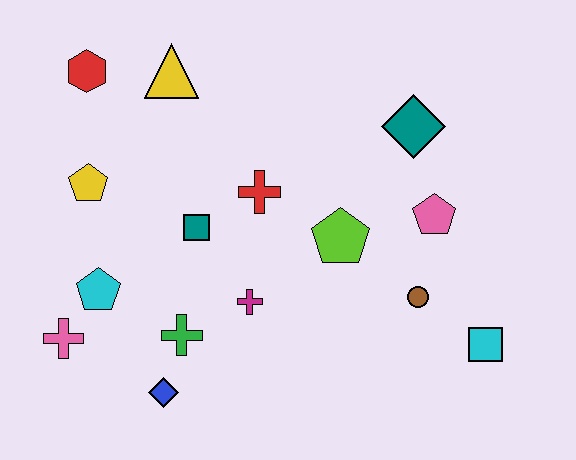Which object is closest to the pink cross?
The cyan pentagon is closest to the pink cross.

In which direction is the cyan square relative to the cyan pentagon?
The cyan square is to the right of the cyan pentagon.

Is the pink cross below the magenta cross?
Yes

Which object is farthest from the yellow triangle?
The cyan square is farthest from the yellow triangle.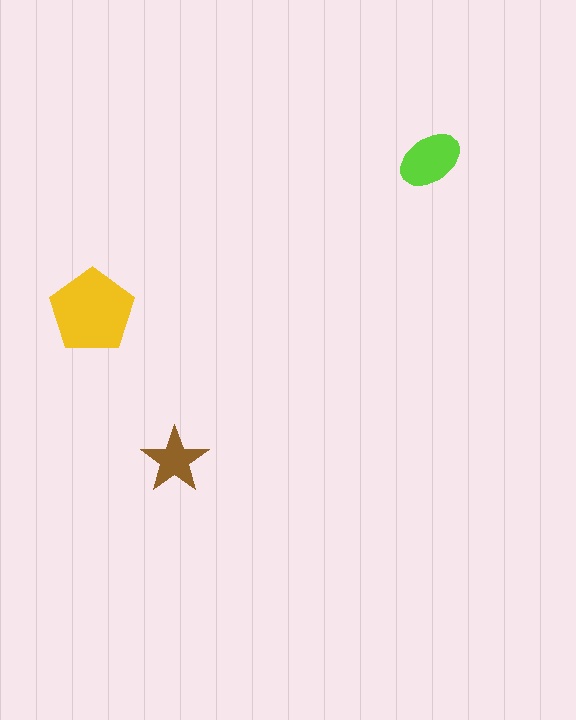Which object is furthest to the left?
The yellow pentagon is leftmost.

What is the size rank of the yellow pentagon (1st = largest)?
1st.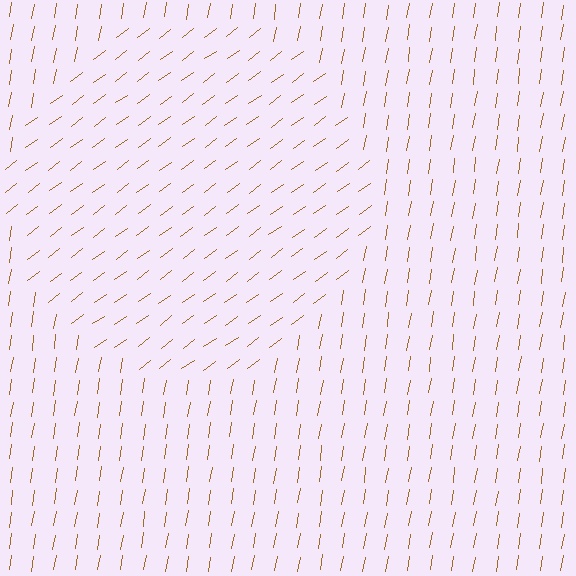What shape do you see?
I see a circle.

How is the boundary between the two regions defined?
The boundary is defined purely by a change in line orientation (approximately 45 degrees difference). All lines are the same color and thickness.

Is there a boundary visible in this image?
Yes, there is a texture boundary formed by a change in line orientation.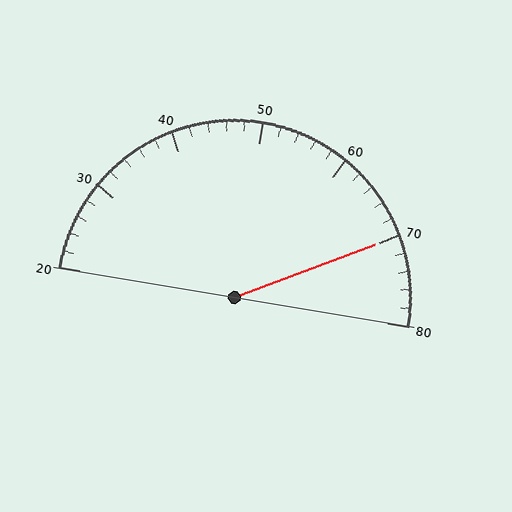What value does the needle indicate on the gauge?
The needle indicates approximately 70.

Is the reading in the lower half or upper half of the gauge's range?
The reading is in the upper half of the range (20 to 80).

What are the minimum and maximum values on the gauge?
The gauge ranges from 20 to 80.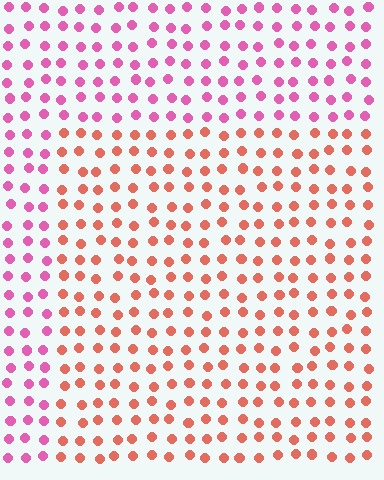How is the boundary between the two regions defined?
The boundary is defined purely by a slight shift in hue (about 44 degrees). Spacing, size, and orientation are identical on both sides.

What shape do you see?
I see a rectangle.